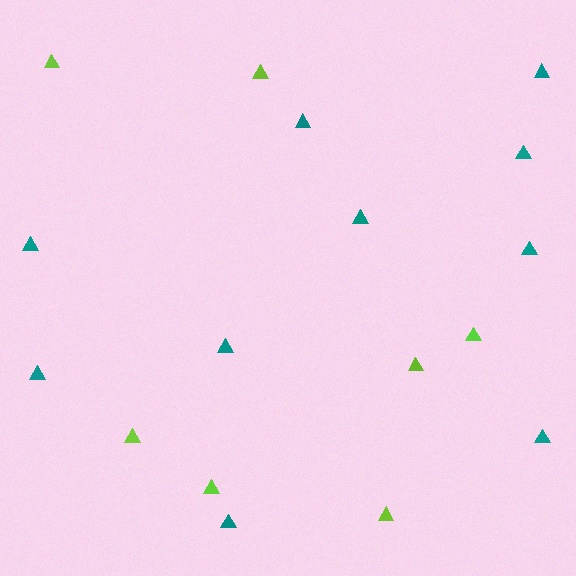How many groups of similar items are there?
There are 2 groups: one group of lime triangles (7) and one group of teal triangles (10).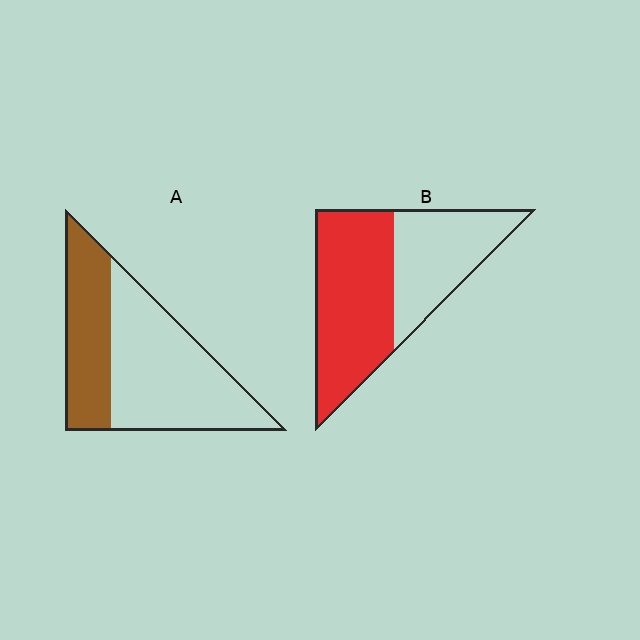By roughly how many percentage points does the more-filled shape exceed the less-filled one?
By roughly 20 percentage points (B over A).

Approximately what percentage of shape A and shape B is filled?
A is approximately 35% and B is approximately 60%.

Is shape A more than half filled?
No.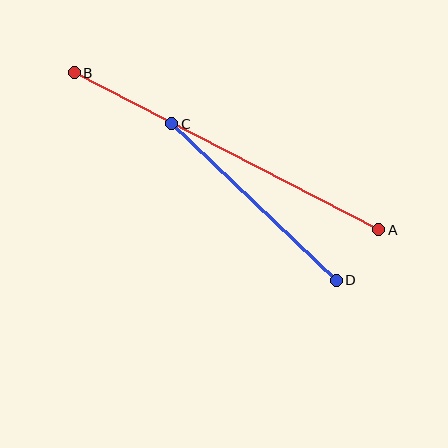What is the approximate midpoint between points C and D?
The midpoint is at approximately (254, 202) pixels.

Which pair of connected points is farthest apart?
Points A and B are farthest apart.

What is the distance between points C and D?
The distance is approximately 227 pixels.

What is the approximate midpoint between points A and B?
The midpoint is at approximately (226, 151) pixels.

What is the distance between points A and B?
The distance is approximately 343 pixels.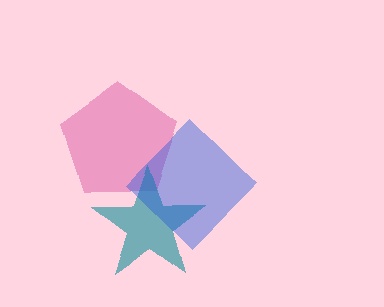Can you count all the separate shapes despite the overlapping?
Yes, there are 3 separate shapes.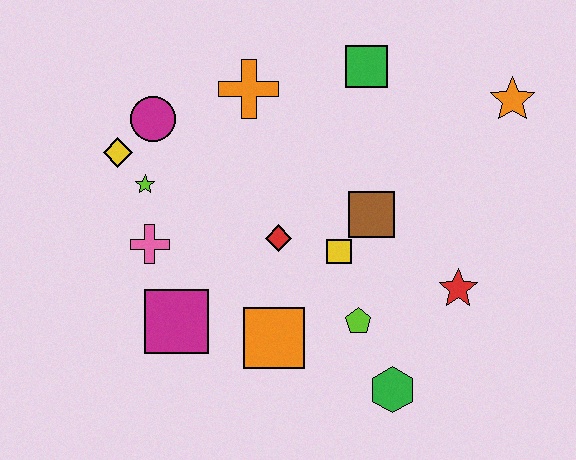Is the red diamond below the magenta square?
No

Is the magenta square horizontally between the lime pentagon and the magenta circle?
Yes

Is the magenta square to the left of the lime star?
No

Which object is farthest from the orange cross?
The green hexagon is farthest from the orange cross.